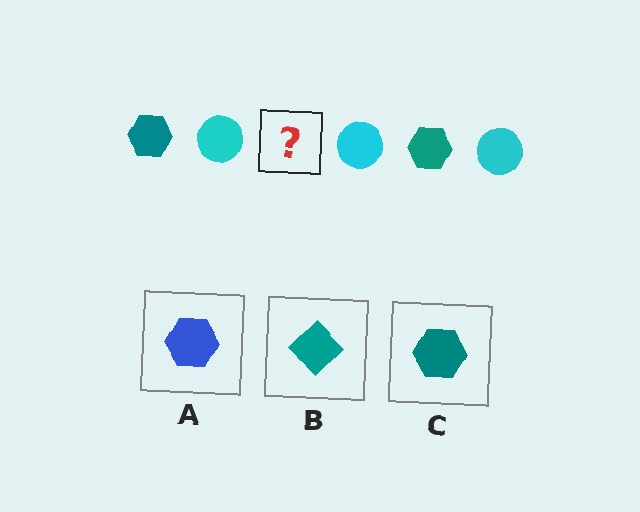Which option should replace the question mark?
Option C.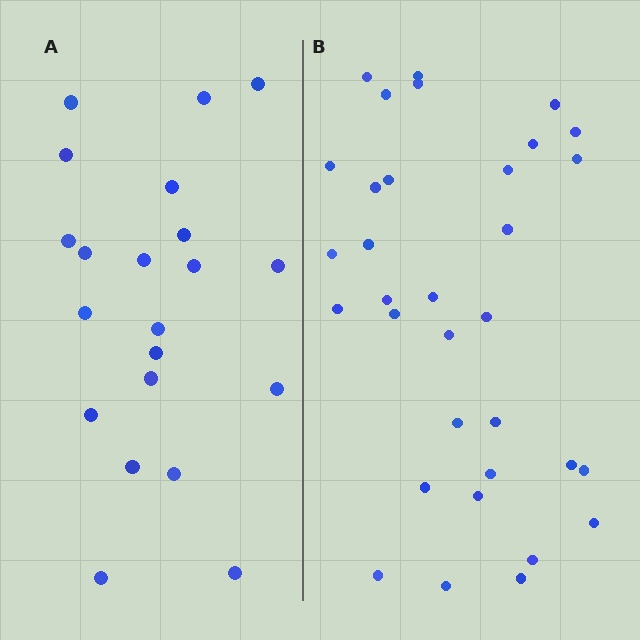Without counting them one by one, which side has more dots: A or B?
Region B (the right region) has more dots.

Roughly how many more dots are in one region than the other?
Region B has roughly 12 or so more dots than region A.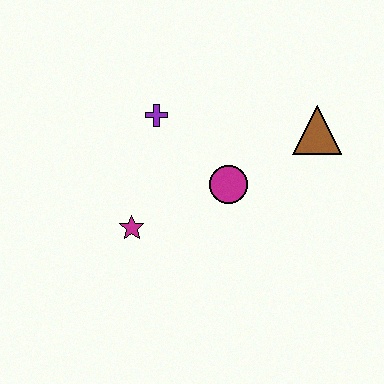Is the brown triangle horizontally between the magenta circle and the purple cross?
No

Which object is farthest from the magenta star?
The brown triangle is farthest from the magenta star.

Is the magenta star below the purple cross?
Yes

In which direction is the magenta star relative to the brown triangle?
The magenta star is to the left of the brown triangle.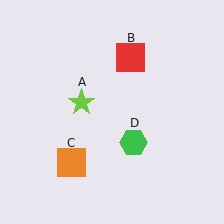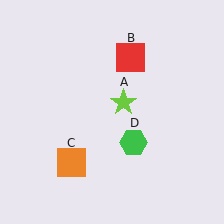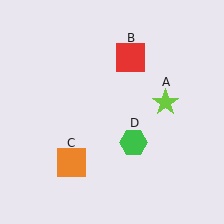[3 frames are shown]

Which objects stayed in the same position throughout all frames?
Red square (object B) and orange square (object C) and green hexagon (object D) remained stationary.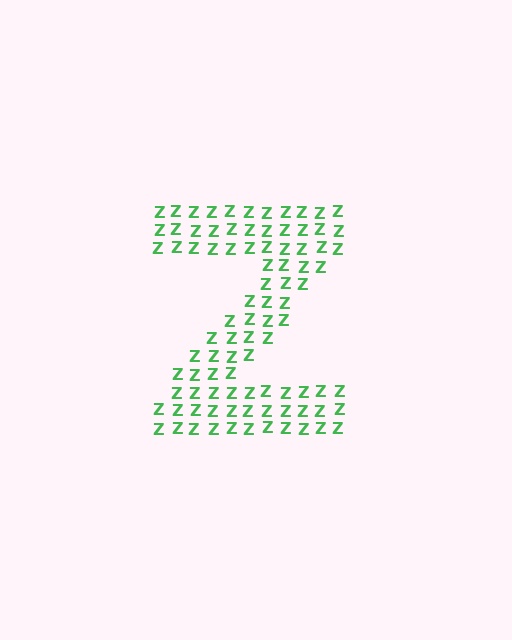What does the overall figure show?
The overall figure shows the letter Z.